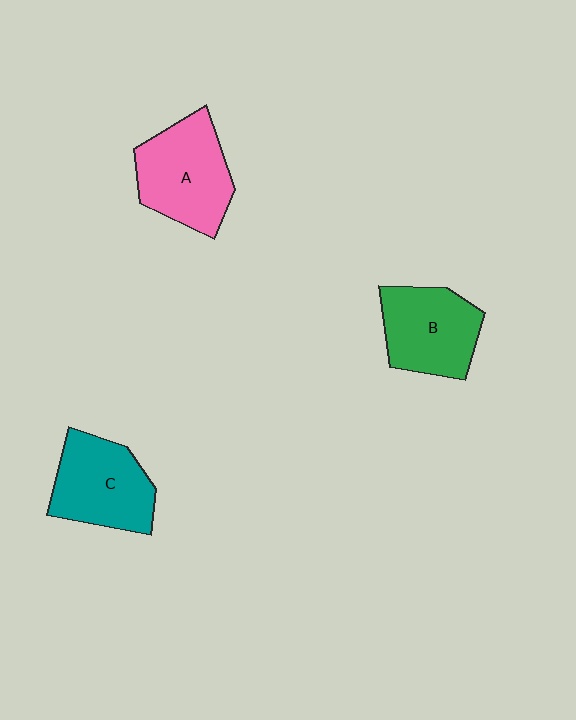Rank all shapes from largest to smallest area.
From largest to smallest: A (pink), C (teal), B (green).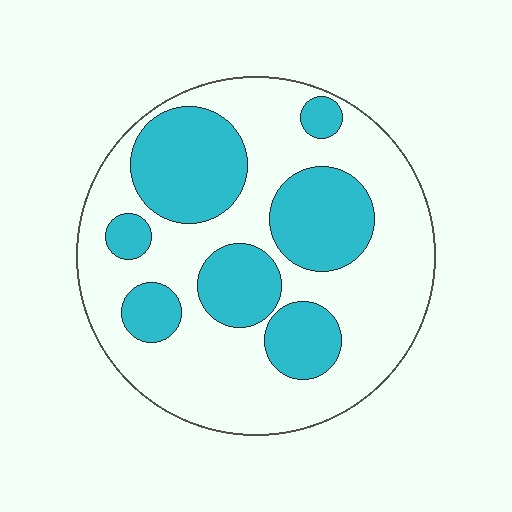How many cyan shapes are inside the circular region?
7.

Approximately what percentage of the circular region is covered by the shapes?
Approximately 35%.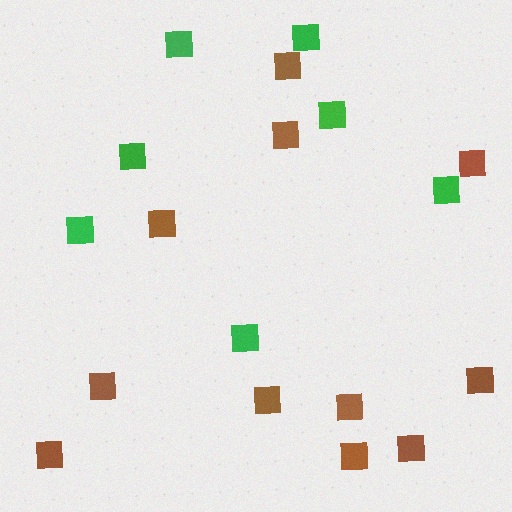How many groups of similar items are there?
There are 2 groups: one group of green squares (7) and one group of brown squares (11).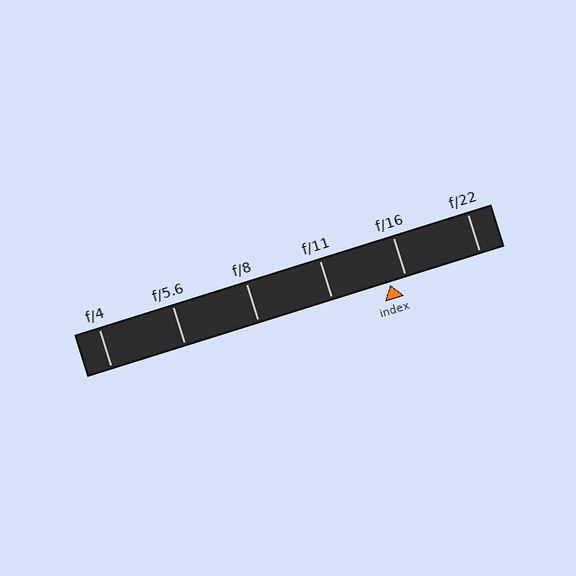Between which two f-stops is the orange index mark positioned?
The index mark is between f/11 and f/16.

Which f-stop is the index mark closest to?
The index mark is closest to f/16.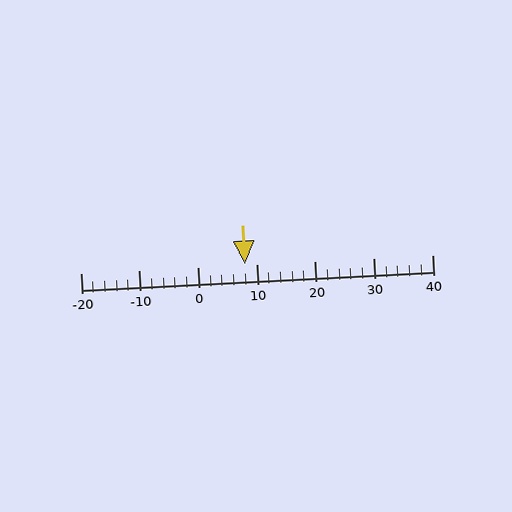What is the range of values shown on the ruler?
The ruler shows values from -20 to 40.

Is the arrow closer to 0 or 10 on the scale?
The arrow is closer to 10.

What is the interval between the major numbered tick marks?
The major tick marks are spaced 10 units apart.